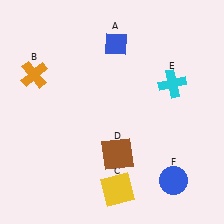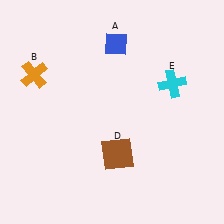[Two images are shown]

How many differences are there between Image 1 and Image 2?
There are 2 differences between the two images.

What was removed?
The yellow square (C), the blue circle (F) were removed in Image 2.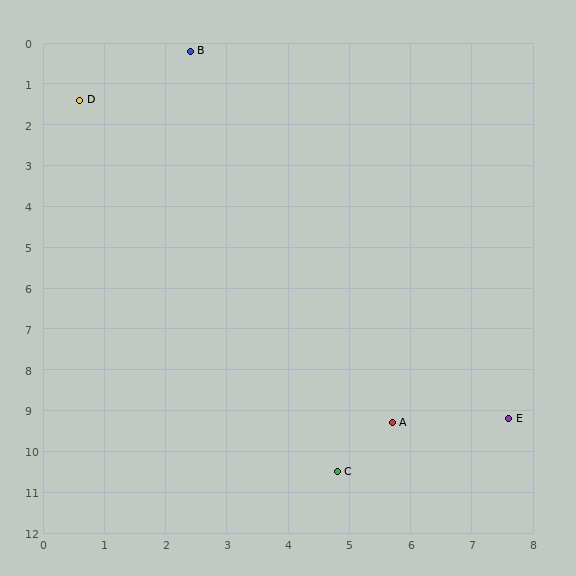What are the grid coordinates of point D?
Point D is at approximately (0.6, 1.4).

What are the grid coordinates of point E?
Point E is at approximately (7.6, 9.2).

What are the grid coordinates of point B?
Point B is at approximately (2.4, 0.2).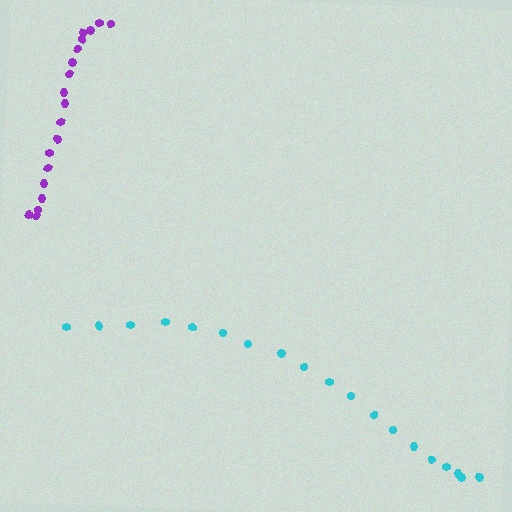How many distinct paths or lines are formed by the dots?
There are 2 distinct paths.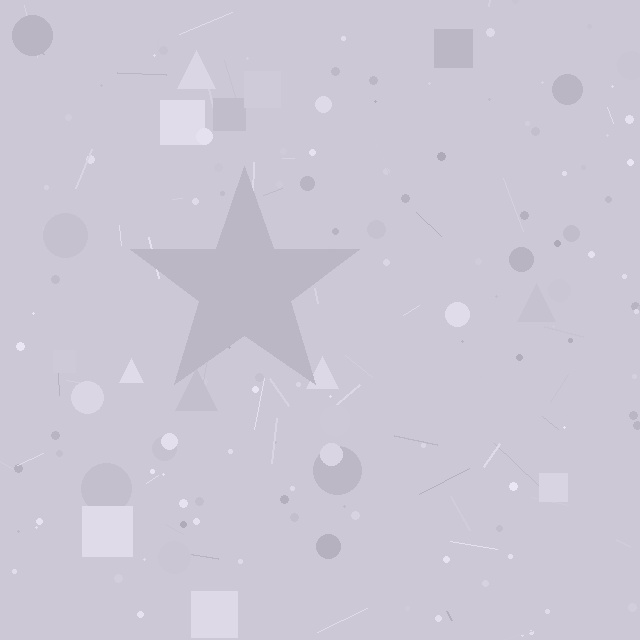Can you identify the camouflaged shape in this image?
The camouflaged shape is a star.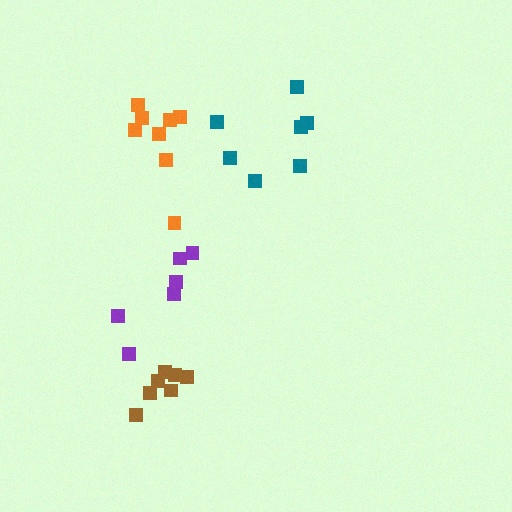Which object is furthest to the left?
The orange cluster is leftmost.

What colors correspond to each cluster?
The clusters are colored: teal, brown, orange, purple.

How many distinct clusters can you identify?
There are 4 distinct clusters.